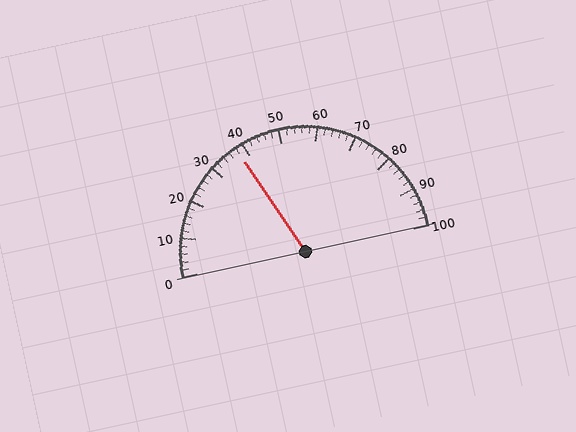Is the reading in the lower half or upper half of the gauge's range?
The reading is in the lower half of the range (0 to 100).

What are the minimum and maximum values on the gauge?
The gauge ranges from 0 to 100.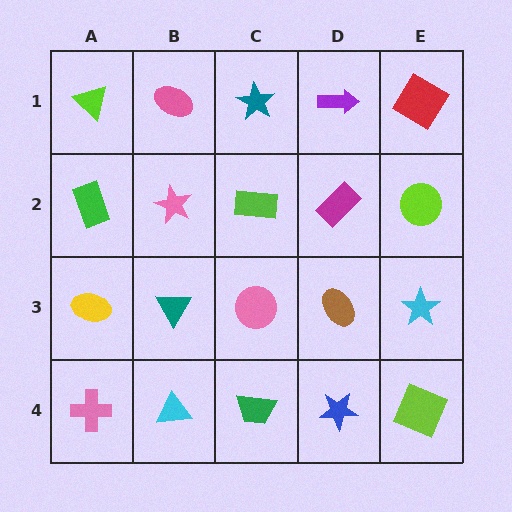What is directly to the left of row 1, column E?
A purple arrow.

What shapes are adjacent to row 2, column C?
A teal star (row 1, column C), a pink circle (row 3, column C), a pink star (row 2, column B), a magenta rectangle (row 2, column D).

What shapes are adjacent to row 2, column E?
A red diamond (row 1, column E), a cyan star (row 3, column E), a magenta rectangle (row 2, column D).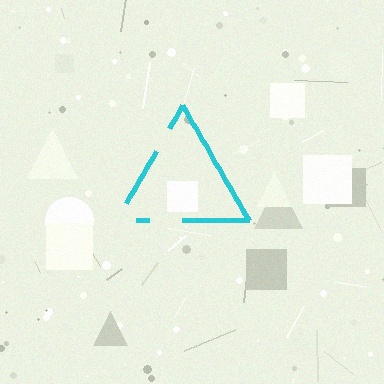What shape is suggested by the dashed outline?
The dashed outline suggests a triangle.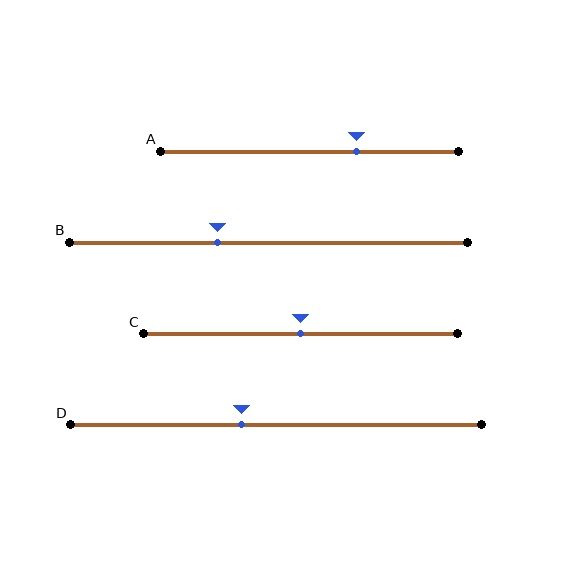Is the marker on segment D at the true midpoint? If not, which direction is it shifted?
No, the marker on segment D is shifted to the left by about 8% of the segment length.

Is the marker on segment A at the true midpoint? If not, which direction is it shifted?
No, the marker on segment A is shifted to the right by about 16% of the segment length.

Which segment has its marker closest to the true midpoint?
Segment C has its marker closest to the true midpoint.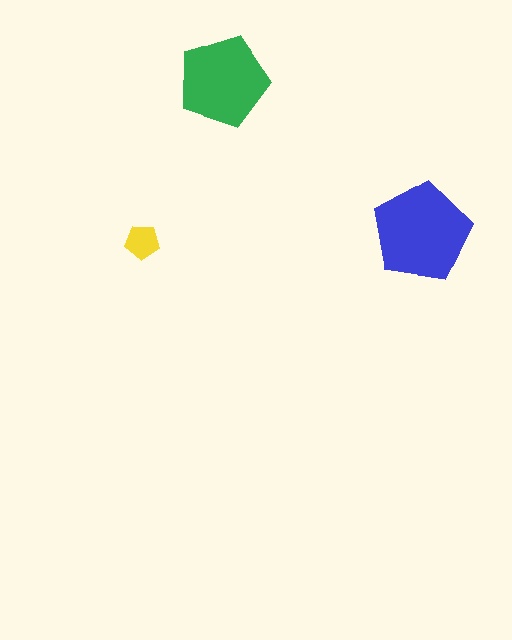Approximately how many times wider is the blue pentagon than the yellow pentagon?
About 3 times wider.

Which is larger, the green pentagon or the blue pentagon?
The blue one.